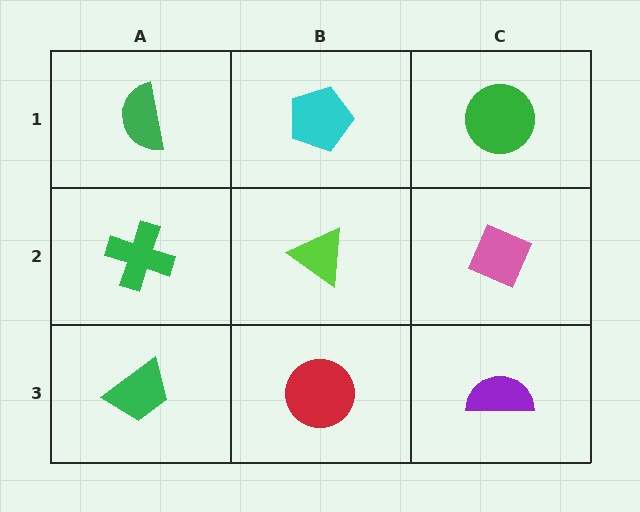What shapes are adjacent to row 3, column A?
A green cross (row 2, column A), a red circle (row 3, column B).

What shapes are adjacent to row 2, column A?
A green semicircle (row 1, column A), a green trapezoid (row 3, column A), a lime triangle (row 2, column B).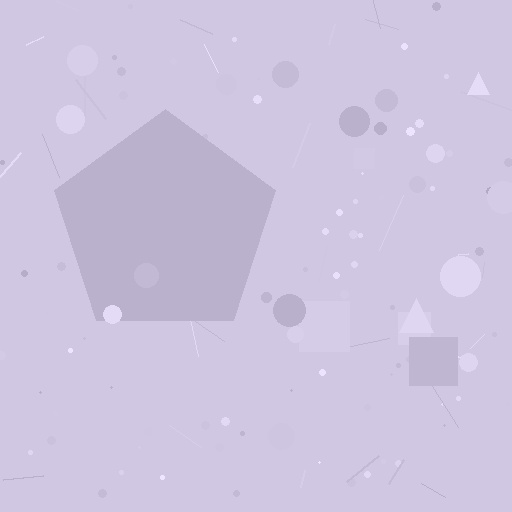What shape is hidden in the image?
A pentagon is hidden in the image.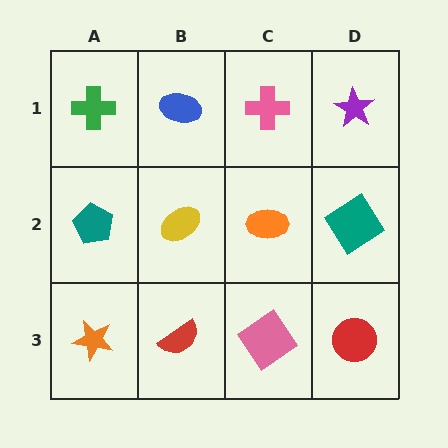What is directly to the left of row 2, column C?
A yellow ellipse.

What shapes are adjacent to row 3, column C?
An orange ellipse (row 2, column C), a red semicircle (row 3, column B), a red circle (row 3, column D).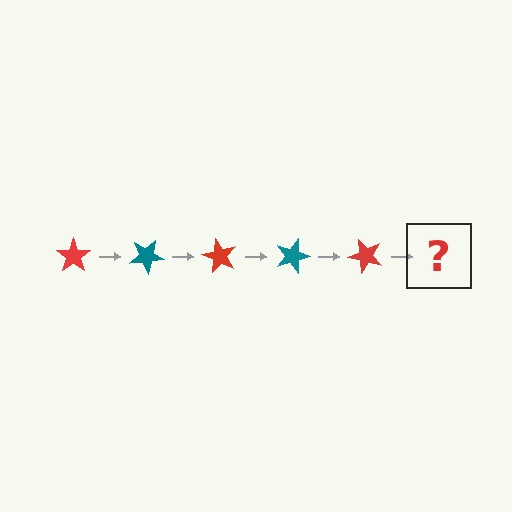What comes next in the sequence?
The next element should be a teal star, rotated 150 degrees from the start.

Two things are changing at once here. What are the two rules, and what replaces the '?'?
The two rules are that it rotates 30 degrees each step and the color cycles through red and teal. The '?' should be a teal star, rotated 150 degrees from the start.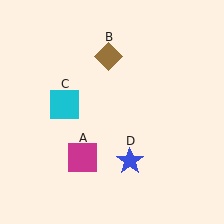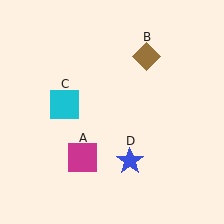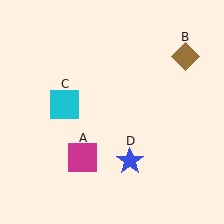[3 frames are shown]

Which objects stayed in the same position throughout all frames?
Magenta square (object A) and cyan square (object C) and blue star (object D) remained stationary.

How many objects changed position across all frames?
1 object changed position: brown diamond (object B).